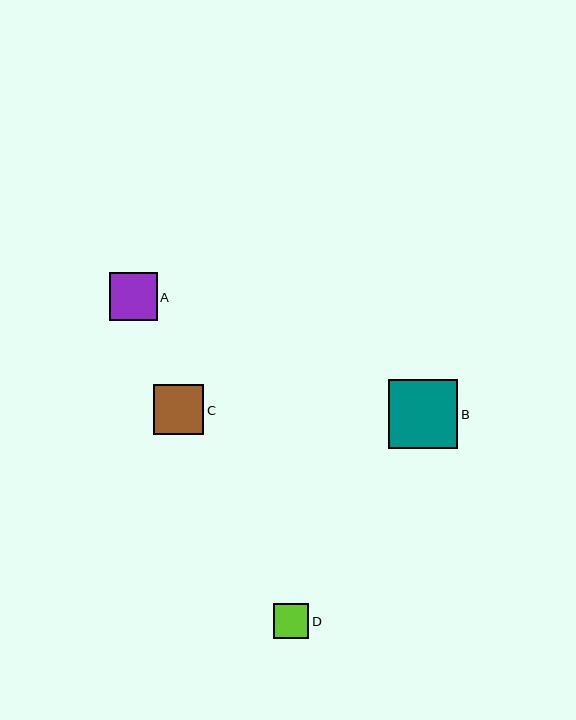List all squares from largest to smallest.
From largest to smallest: B, C, A, D.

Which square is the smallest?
Square D is the smallest with a size of approximately 35 pixels.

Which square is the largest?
Square B is the largest with a size of approximately 69 pixels.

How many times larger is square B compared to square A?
Square B is approximately 1.4 times the size of square A.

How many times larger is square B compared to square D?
Square B is approximately 2.0 times the size of square D.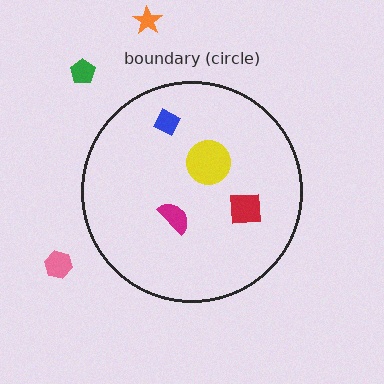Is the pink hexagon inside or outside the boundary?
Outside.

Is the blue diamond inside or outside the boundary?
Inside.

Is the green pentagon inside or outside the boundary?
Outside.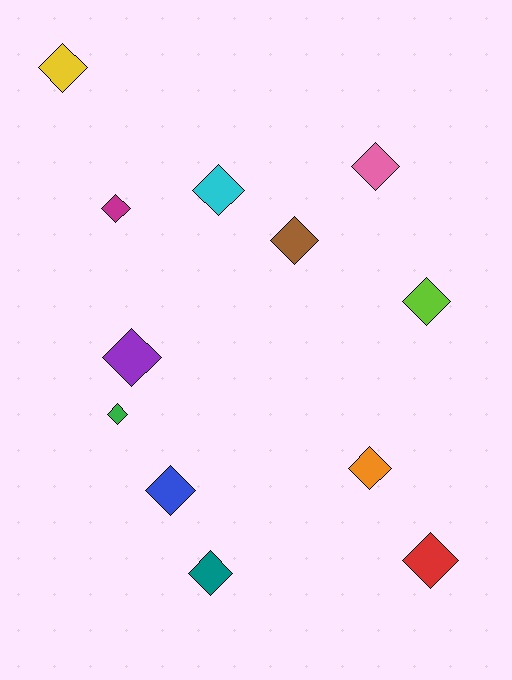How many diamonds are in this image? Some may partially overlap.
There are 12 diamonds.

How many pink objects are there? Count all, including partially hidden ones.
There is 1 pink object.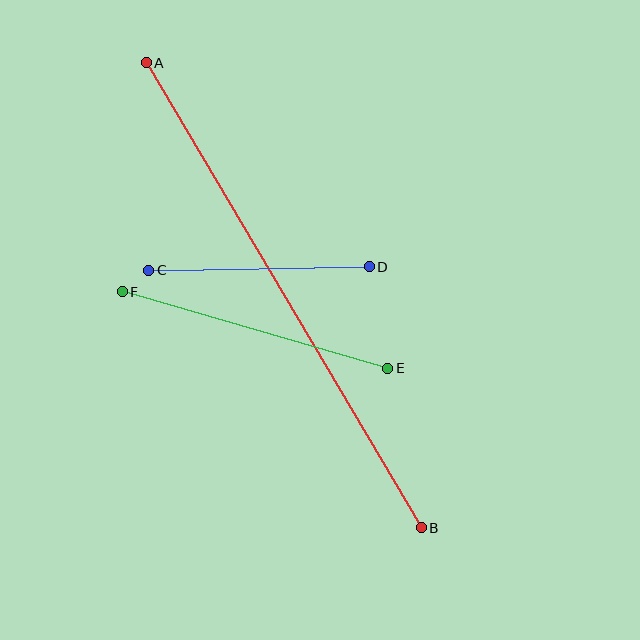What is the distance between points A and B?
The distance is approximately 540 pixels.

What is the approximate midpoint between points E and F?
The midpoint is at approximately (255, 330) pixels.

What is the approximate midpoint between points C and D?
The midpoint is at approximately (259, 269) pixels.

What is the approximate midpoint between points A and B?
The midpoint is at approximately (284, 295) pixels.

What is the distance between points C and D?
The distance is approximately 220 pixels.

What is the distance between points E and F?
The distance is approximately 277 pixels.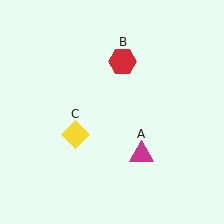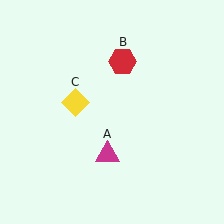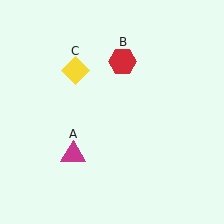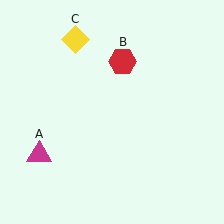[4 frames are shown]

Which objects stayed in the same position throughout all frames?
Red hexagon (object B) remained stationary.